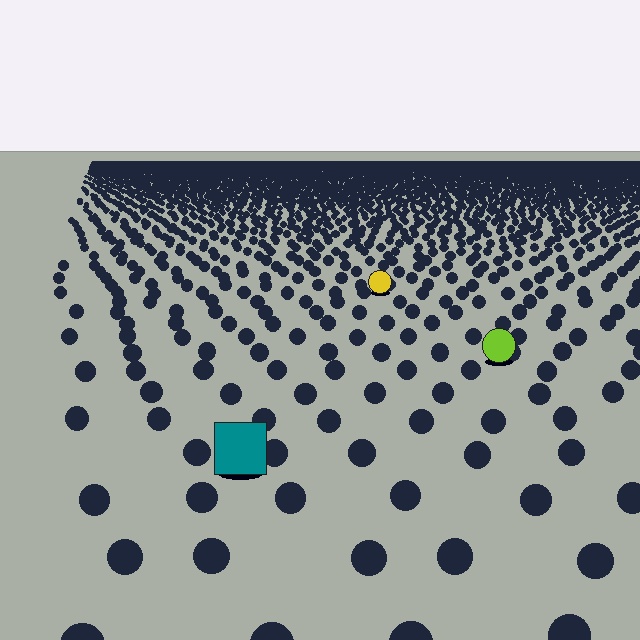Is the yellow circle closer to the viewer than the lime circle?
No. The lime circle is closer — you can tell from the texture gradient: the ground texture is coarser near it.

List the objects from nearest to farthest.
From nearest to farthest: the teal square, the lime circle, the yellow circle.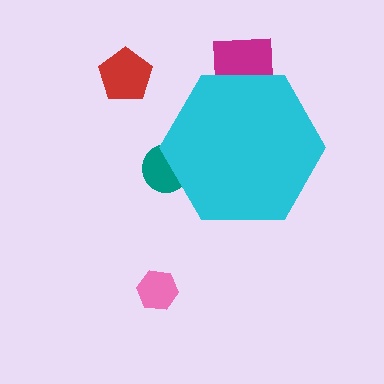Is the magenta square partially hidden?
Yes, the magenta square is partially hidden behind the cyan hexagon.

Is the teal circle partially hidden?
Yes, the teal circle is partially hidden behind the cyan hexagon.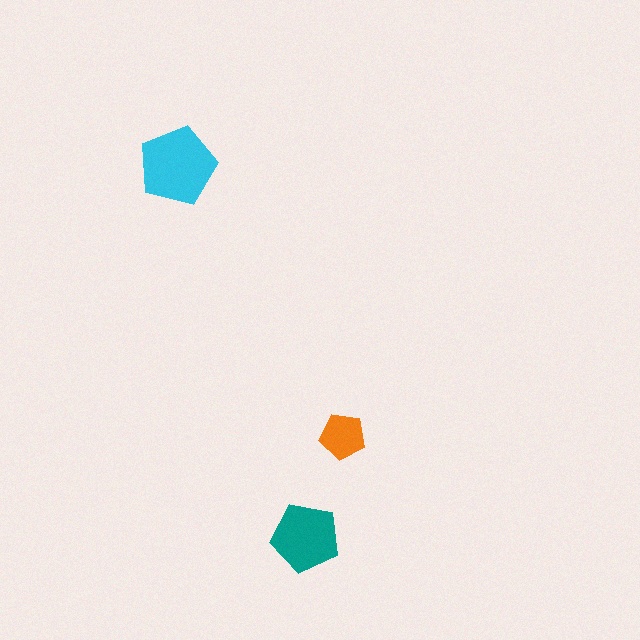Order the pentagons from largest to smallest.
the cyan one, the teal one, the orange one.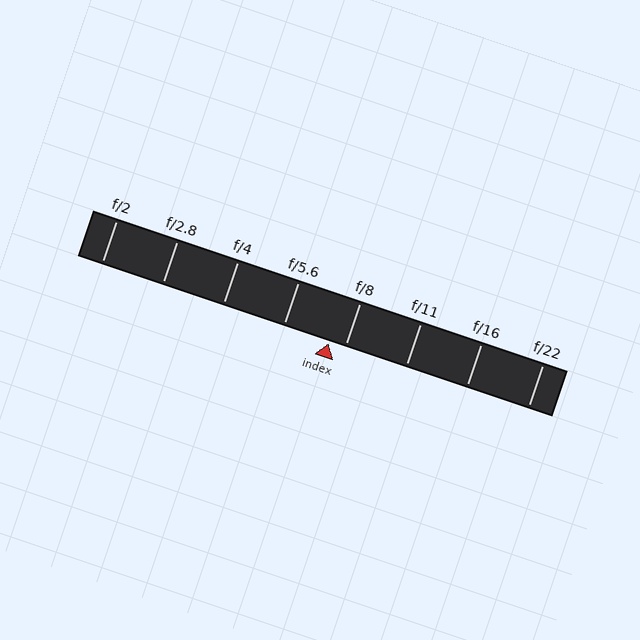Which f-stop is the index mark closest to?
The index mark is closest to f/8.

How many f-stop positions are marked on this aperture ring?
There are 8 f-stop positions marked.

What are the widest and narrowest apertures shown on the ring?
The widest aperture shown is f/2 and the narrowest is f/22.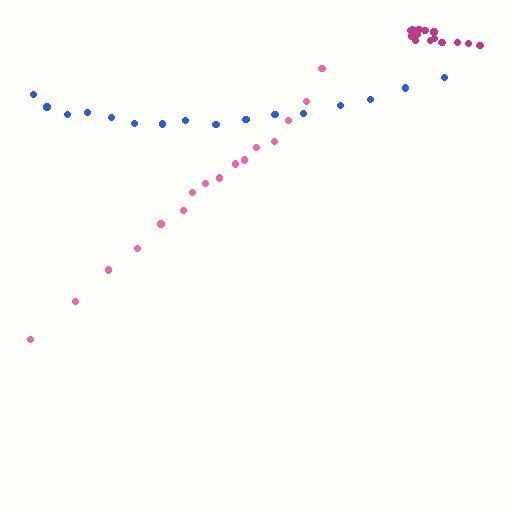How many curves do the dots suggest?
There are 3 distinct paths.